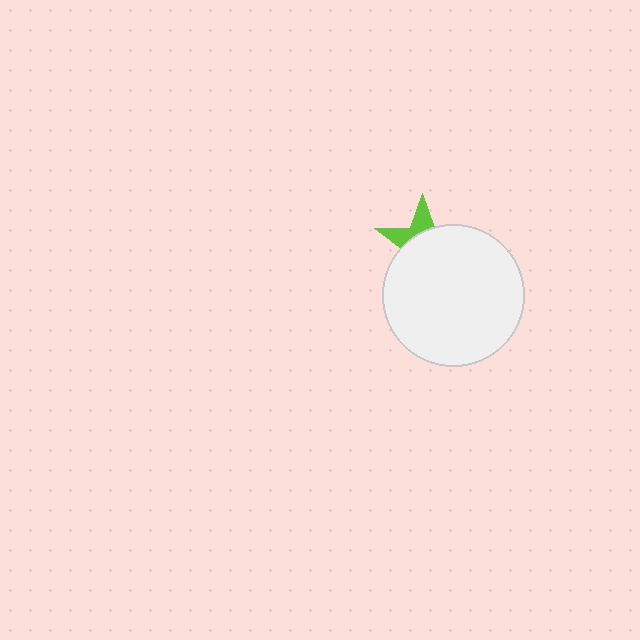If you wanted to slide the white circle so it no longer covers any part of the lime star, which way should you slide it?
Slide it down — that is the most direct way to separate the two shapes.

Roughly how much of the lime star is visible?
A small part of it is visible (roughly 31%).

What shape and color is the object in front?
The object in front is a white circle.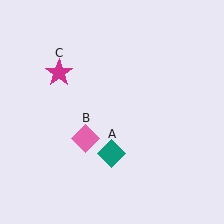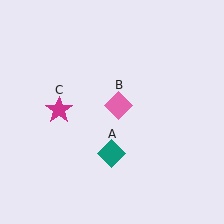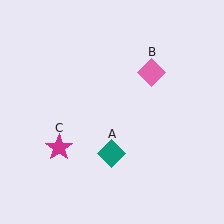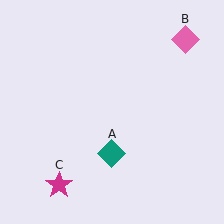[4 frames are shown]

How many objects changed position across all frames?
2 objects changed position: pink diamond (object B), magenta star (object C).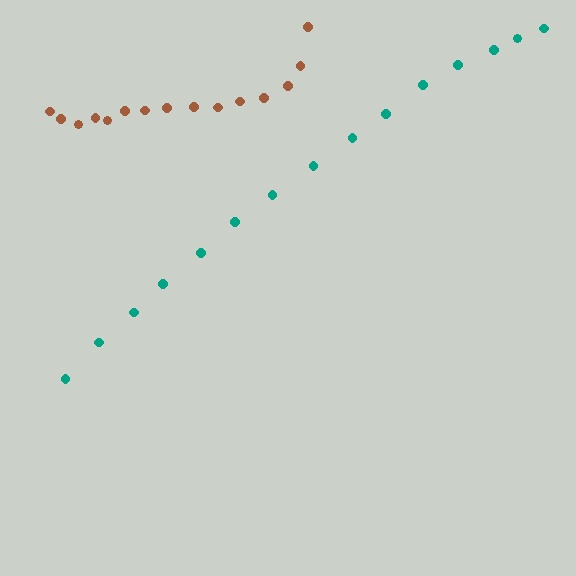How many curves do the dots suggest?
There are 2 distinct paths.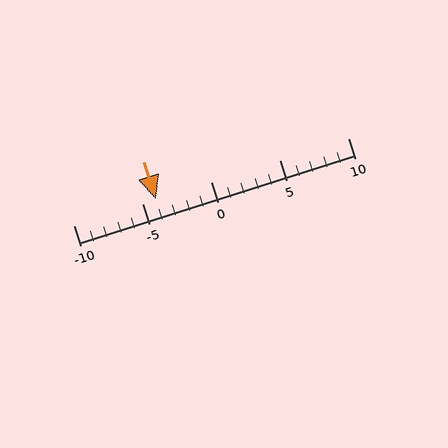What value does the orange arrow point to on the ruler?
The orange arrow points to approximately -4.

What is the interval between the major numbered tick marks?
The major tick marks are spaced 5 units apart.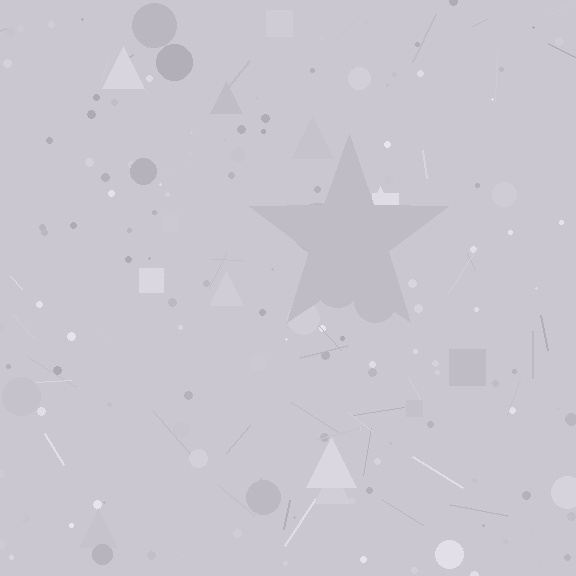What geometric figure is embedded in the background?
A star is embedded in the background.